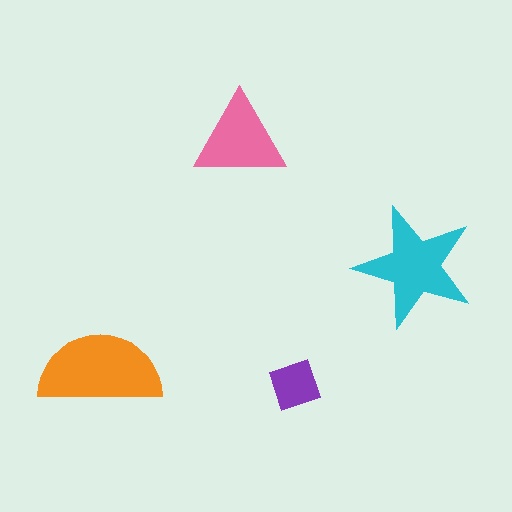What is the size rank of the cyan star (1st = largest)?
2nd.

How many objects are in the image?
There are 4 objects in the image.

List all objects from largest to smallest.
The orange semicircle, the cyan star, the pink triangle, the purple diamond.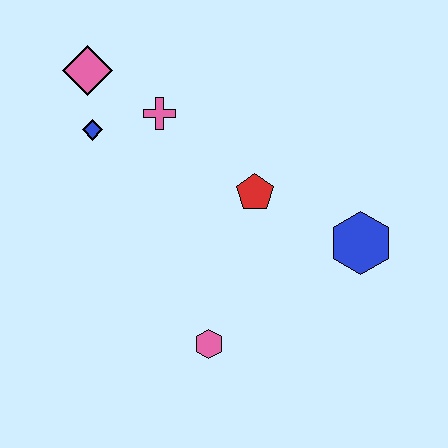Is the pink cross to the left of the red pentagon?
Yes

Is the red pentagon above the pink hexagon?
Yes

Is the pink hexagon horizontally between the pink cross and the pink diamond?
No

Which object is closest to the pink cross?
The blue diamond is closest to the pink cross.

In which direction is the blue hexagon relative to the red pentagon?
The blue hexagon is to the right of the red pentagon.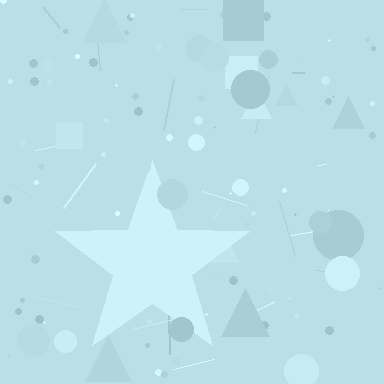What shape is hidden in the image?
A star is hidden in the image.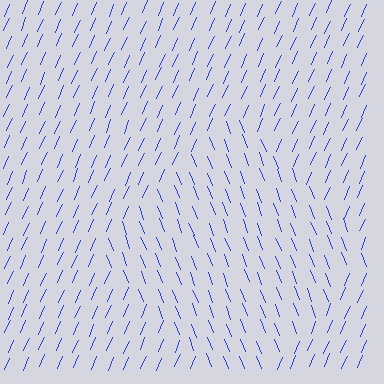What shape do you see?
I see a diamond.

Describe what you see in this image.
The image is filled with small blue line segments. A diamond region in the image has lines oriented differently from the surrounding lines, creating a visible texture boundary.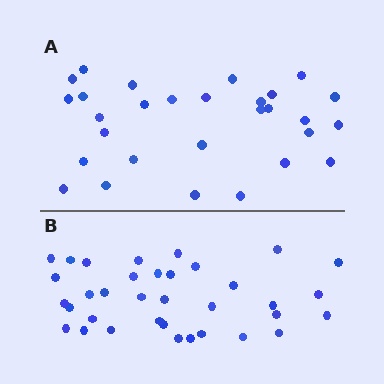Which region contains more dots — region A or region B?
Region B (the bottom region) has more dots.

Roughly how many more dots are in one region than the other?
Region B has about 6 more dots than region A.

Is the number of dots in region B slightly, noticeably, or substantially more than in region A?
Region B has only slightly more — the two regions are fairly close. The ratio is roughly 1.2 to 1.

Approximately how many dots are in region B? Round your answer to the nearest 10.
About 40 dots. (The exact count is 35, which rounds to 40.)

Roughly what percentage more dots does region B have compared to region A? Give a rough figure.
About 20% more.